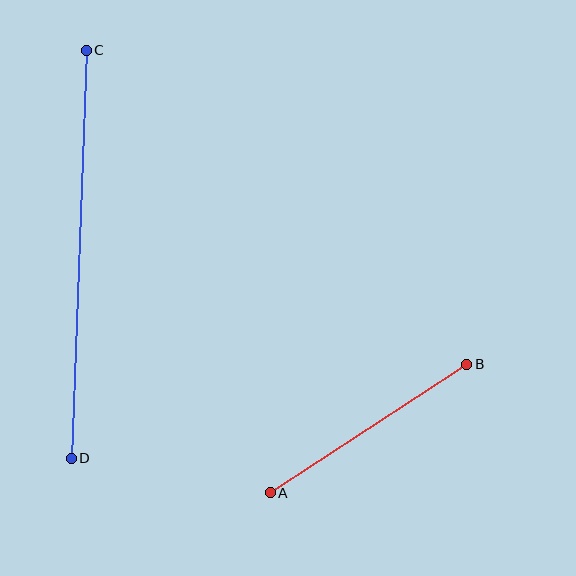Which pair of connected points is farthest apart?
Points C and D are farthest apart.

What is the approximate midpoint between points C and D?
The midpoint is at approximately (79, 254) pixels.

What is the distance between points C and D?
The distance is approximately 408 pixels.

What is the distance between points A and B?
The distance is approximately 235 pixels.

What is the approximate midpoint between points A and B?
The midpoint is at approximately (369, 428) pixels.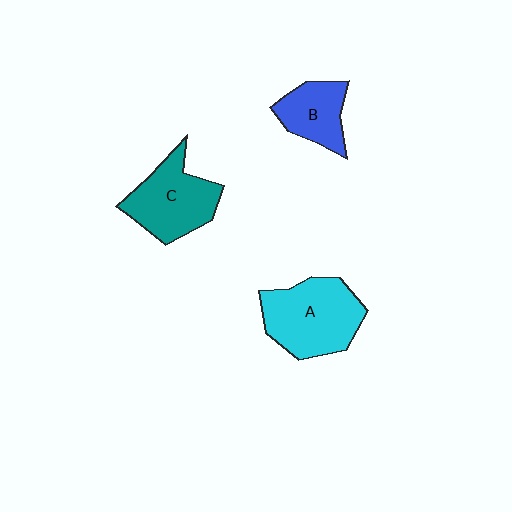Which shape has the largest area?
Shape A (cyan).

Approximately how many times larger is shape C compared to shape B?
Approximately 1.5 times.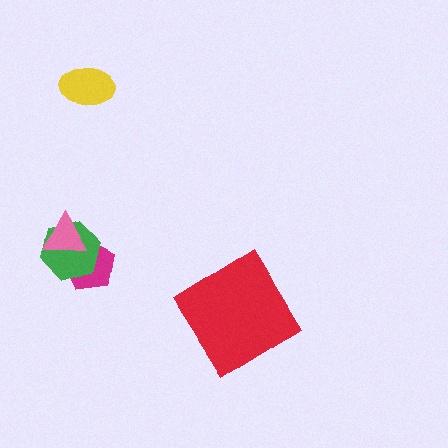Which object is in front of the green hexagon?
The pink triangle is in front of the green hexagon.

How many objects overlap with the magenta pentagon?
2 objects overlap with the magenta pentagon.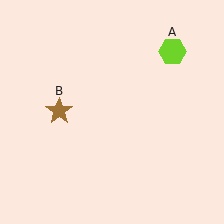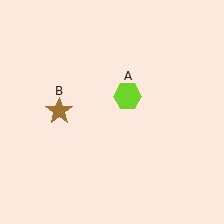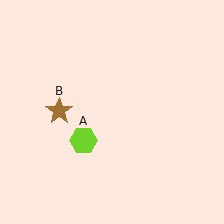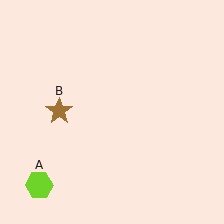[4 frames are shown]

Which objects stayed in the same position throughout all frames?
Brown star (object B) remained stationary.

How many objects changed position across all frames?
1 object changed position: lime hexagon (object A).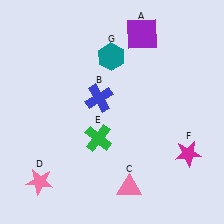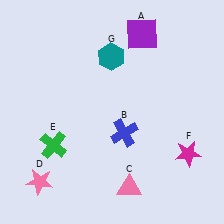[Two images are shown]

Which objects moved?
The objects that moved are: the blue cross (B), the green cross (E).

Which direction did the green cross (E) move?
The green cross (E) moved left.